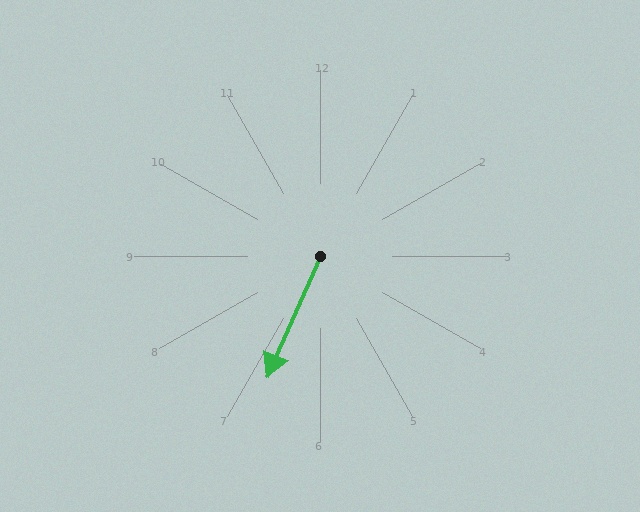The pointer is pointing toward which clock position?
Roughly 7 o'clock.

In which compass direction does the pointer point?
Southwest.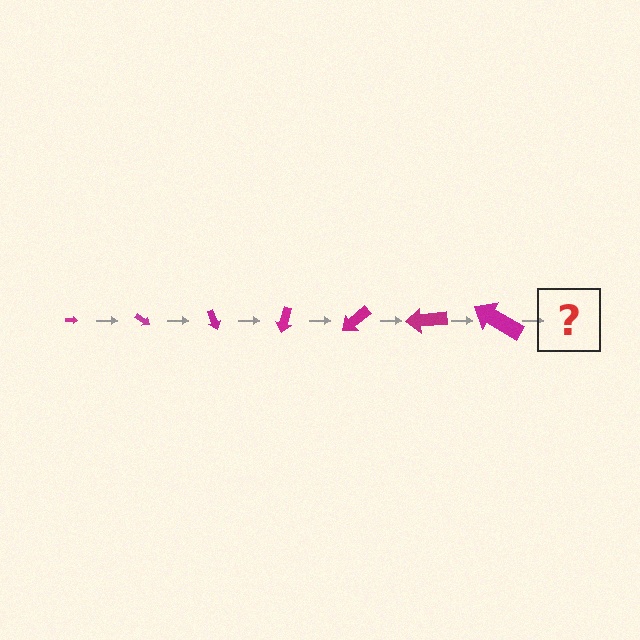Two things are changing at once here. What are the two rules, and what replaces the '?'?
The two rules are that the arrow grows larger each step and it rotates 35 degrees each step. The '?' should be an arrow, larger than the previous one and rotated 245 degrees from the start.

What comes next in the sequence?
The next element should be an arrow, larger than the previous one and rotated 245 degrees from the start.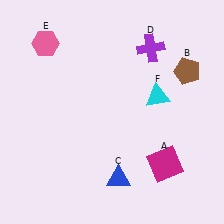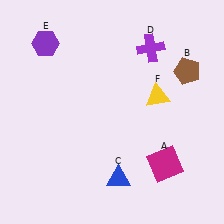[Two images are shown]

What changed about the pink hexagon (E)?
In Image 1, E is pink. In Image 2, it changed to purple.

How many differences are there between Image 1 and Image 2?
There are 2 differences between the two images.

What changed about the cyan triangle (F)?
In Image 1, F is cyan. In Image 2, it changed to yellow.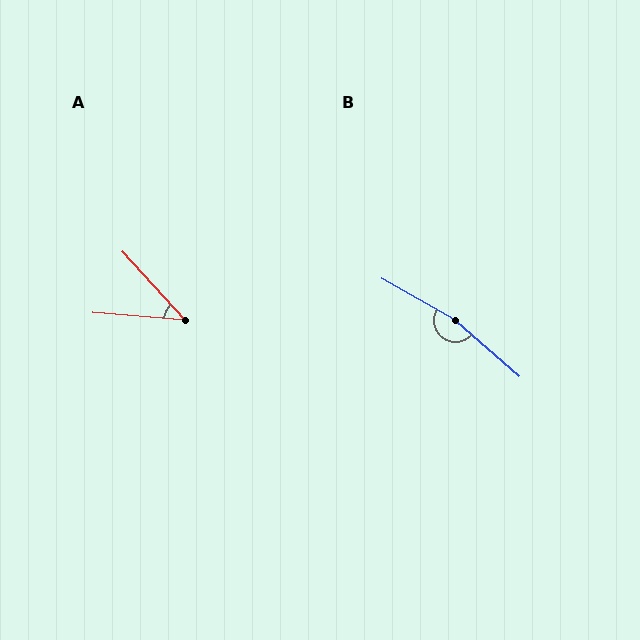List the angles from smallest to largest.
A (43°), B (169°).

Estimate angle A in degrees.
Approximately 43 degrees.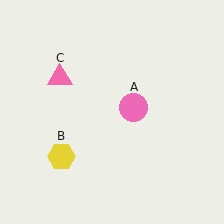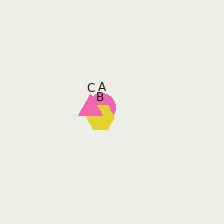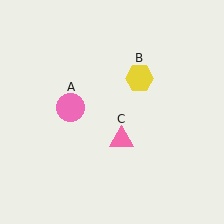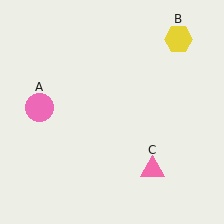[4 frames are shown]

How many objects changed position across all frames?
3 objects changed position: pink circle (object A), yellow hexagon (object B), pink triangle (object C).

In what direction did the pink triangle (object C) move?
The pink triangle (object C) moved down and to the right.